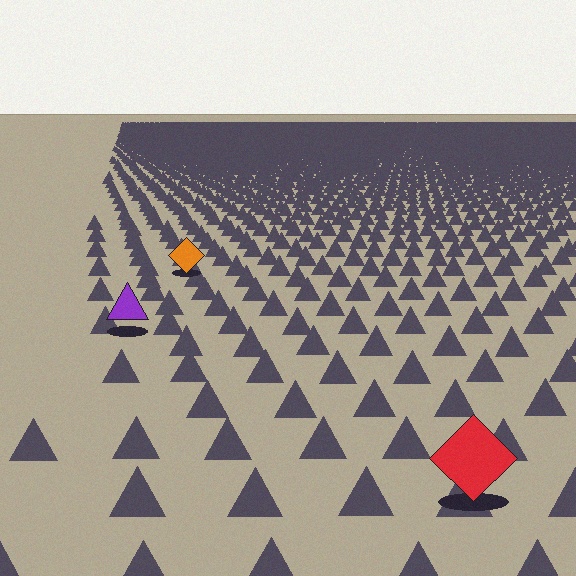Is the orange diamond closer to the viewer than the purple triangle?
No. The purple triangle is closer — you can tell from the texture gradient: the ground texture is coarser near it.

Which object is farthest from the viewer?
The orange diamond is farthest from the viewer. It appears smaller and the ground texture around it is denser.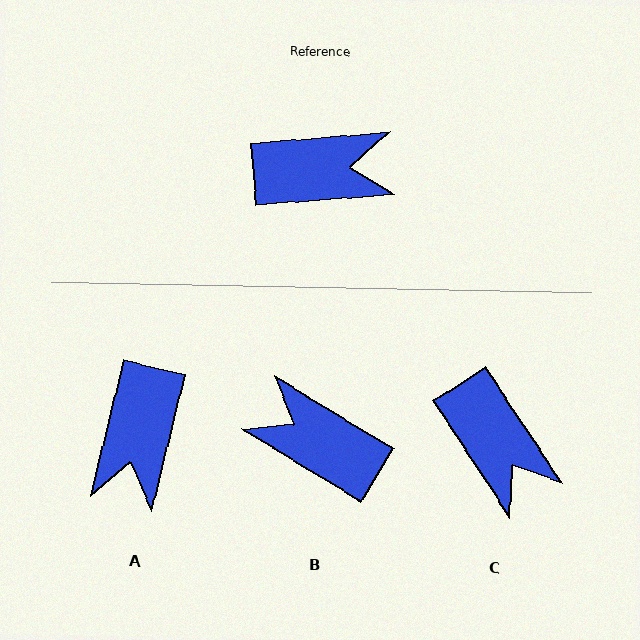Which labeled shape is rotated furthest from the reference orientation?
B, about 144 degrees away.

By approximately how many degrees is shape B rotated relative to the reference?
Approximately 144 degrees counter-clockwise.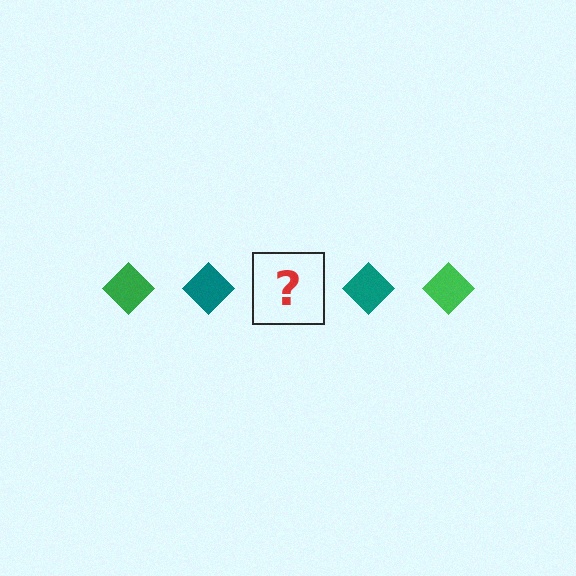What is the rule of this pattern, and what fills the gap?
The rule is that the pattern cycles through green, teal diamonds. The gap should be filled with a green diamond.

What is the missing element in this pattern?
The missing element is a green diamond.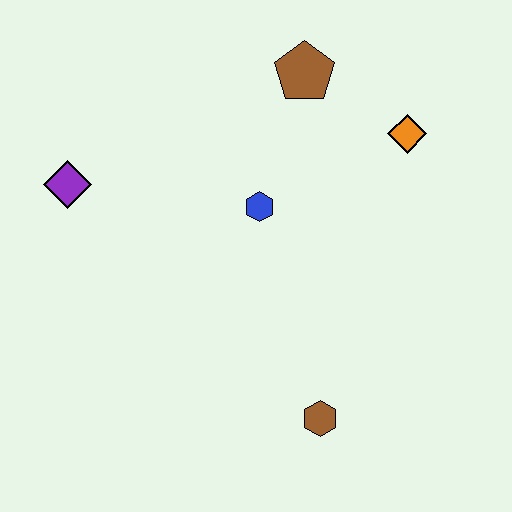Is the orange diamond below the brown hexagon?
No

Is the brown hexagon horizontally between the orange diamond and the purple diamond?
Yes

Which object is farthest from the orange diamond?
The purple diamond is farthest from the orange diamond.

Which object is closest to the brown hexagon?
The blue hexagon is closest to the brown hexagon.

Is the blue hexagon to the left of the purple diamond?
No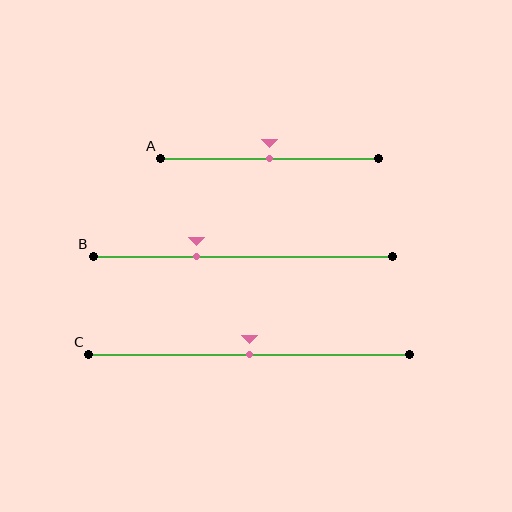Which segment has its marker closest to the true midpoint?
Segment A has its marker closest to the true midpoint.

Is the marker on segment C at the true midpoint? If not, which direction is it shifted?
Yes, the marker on segment C is at the true midpoint.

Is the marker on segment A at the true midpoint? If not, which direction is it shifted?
Yes, the marker on segment A is at the true midpoint.